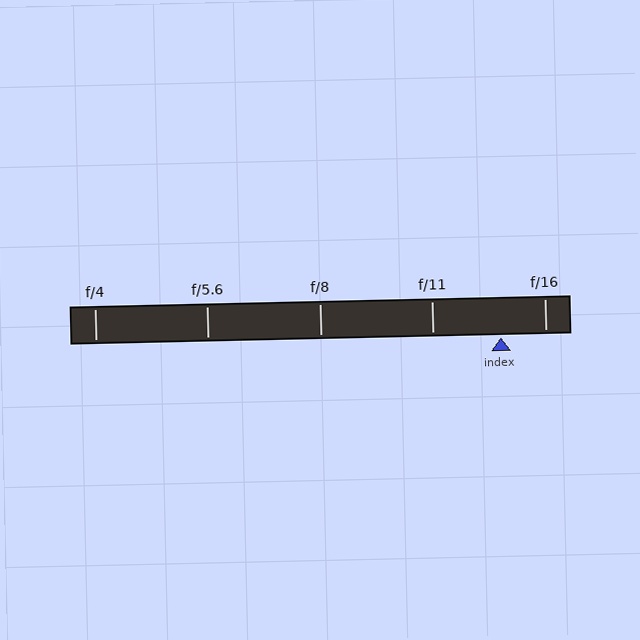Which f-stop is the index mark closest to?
The index mark is closest to f/16.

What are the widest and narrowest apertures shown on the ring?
The widest aperture shown is f/4 and the narrowest is f/16.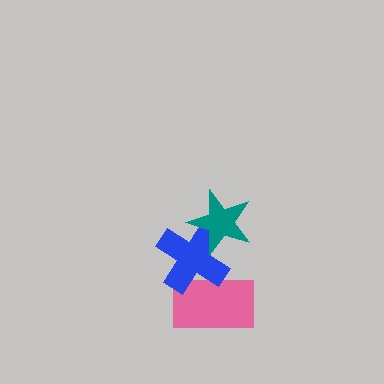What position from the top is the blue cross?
The blue cross is 2nd from the top.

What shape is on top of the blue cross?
The teal star is on top of the blue cross.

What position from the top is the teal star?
The teal star is 1st from the top.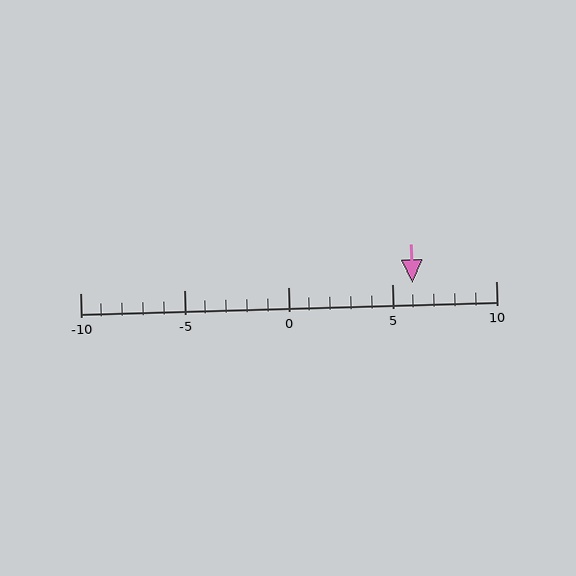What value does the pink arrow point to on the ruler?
The pink arrow points to approximately 6.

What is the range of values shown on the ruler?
The ruler shows values from -10 to 10.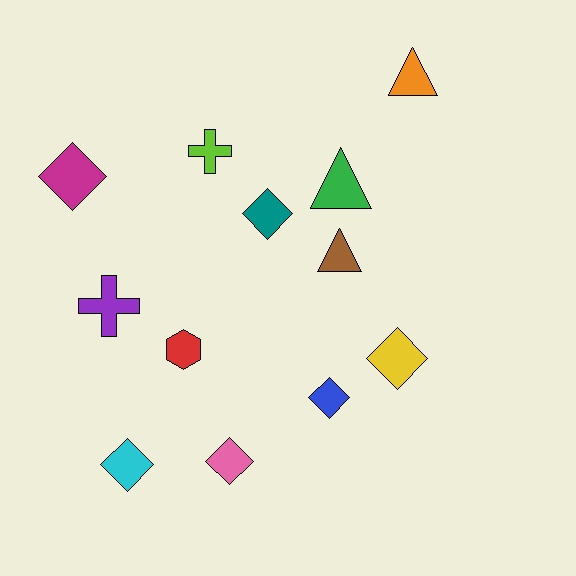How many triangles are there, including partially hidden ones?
There are 3 triangles.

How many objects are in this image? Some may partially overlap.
There are 12 objects.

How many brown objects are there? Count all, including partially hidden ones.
There is 1 brown object.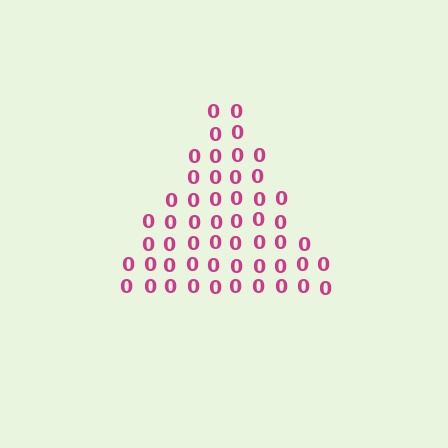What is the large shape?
The large shape is a triangle.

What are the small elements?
The small elements are digit 0's.